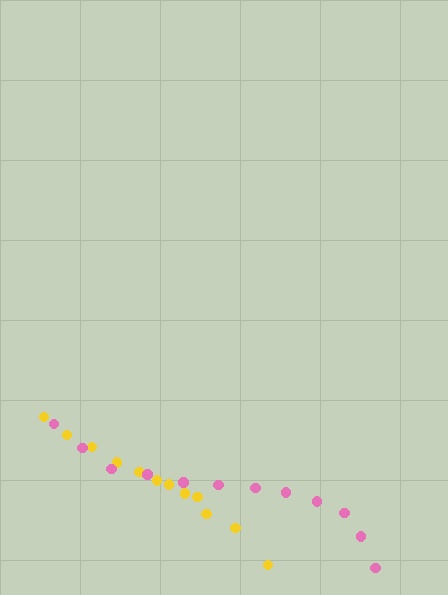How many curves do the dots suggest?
There are 2 distinct paths.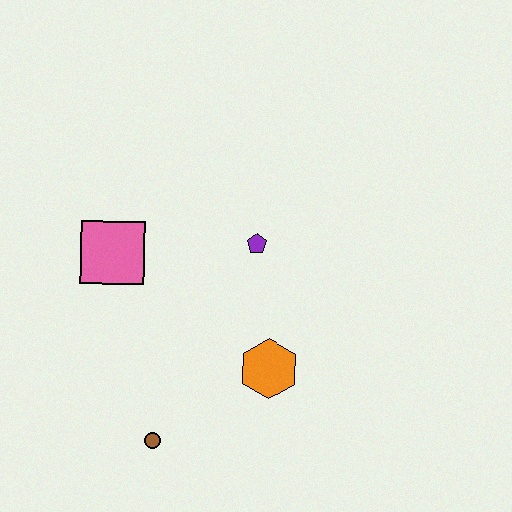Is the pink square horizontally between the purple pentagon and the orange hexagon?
No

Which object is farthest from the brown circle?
The purple pentagon is farthest from the brown circle.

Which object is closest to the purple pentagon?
The orange hexagon is closest to the purple pentagon.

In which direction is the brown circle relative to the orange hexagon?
The brown circle is to the left of the orange hexagon.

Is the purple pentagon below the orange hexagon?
No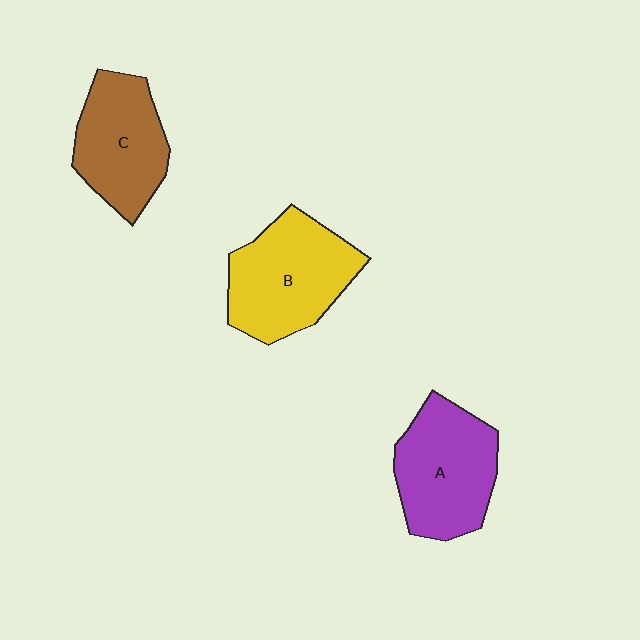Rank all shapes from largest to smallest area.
From largest to smallest: B (yellow), A (purple), C (brown).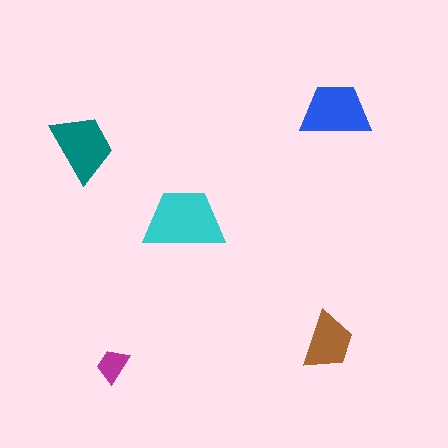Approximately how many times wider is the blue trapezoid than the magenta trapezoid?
About 2 times wider.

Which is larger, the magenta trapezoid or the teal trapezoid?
The teal one.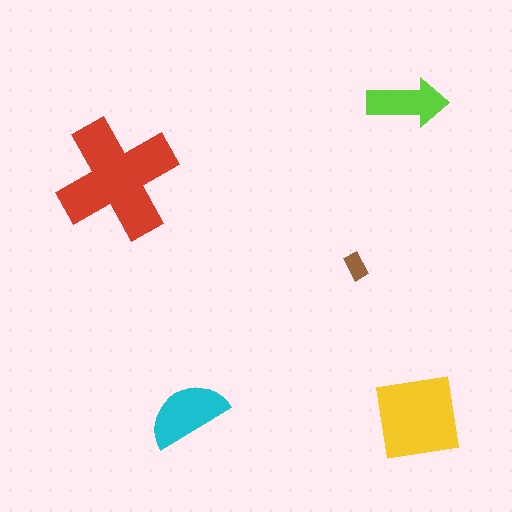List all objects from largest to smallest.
The red cross, the yellow square, the cyan semicircle, the lime arrow, the brown rectangle.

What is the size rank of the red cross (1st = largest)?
1st.